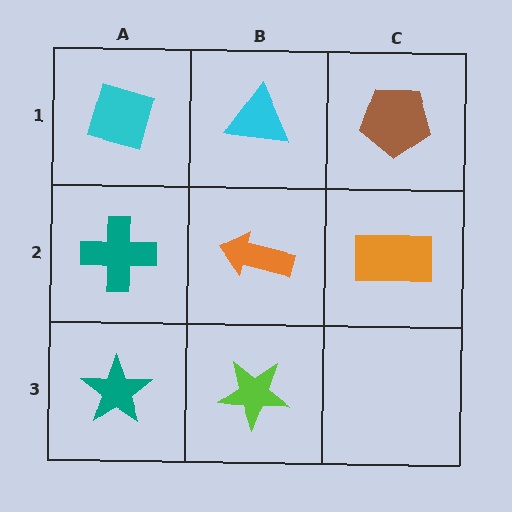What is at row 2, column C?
An orange rectangle.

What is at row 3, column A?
A teal star.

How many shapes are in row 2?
3 shapes.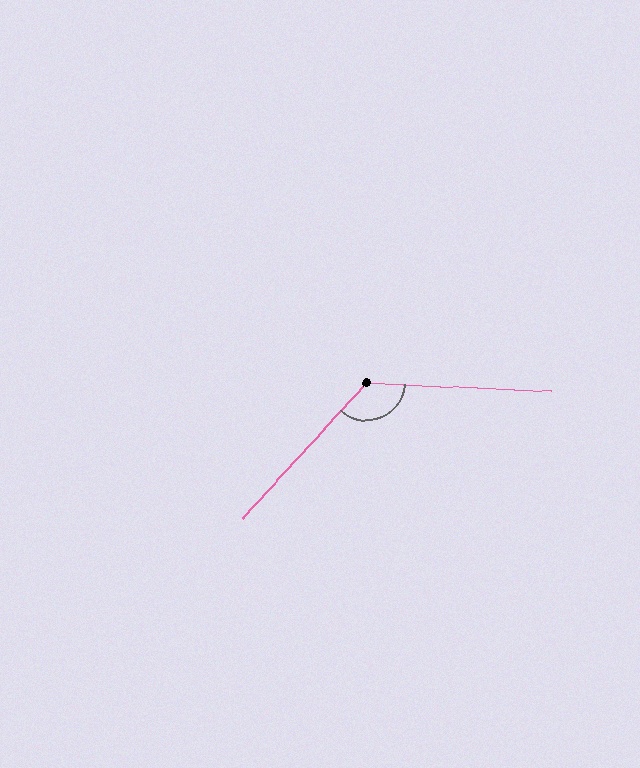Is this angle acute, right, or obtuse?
It is obtuse.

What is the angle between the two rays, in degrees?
Approximately 130 degrees.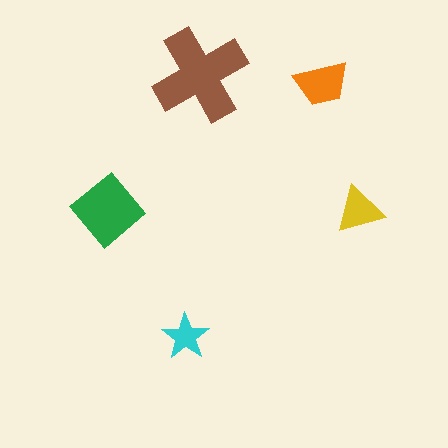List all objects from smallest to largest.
The cyan star, the yellow triangle, the orange trapezoid, the green diamond, the brown cross.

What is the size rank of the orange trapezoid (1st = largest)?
3rd.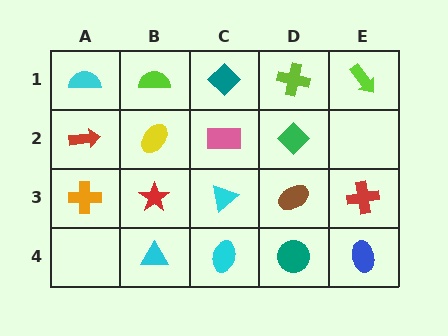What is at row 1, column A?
A cyan semicircle.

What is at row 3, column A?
An orange cross.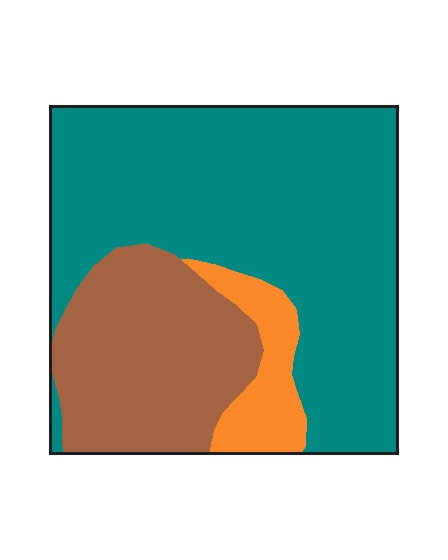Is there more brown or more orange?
Brown.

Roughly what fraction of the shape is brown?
Brown covers roughly 30% of the shape.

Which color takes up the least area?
Orange, at roughly 10%.